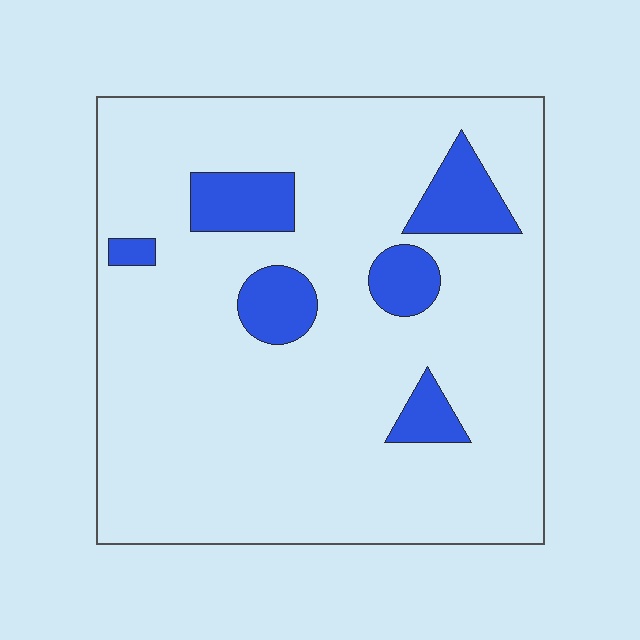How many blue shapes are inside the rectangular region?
6.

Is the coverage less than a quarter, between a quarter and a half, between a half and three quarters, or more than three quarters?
Less than a quarter.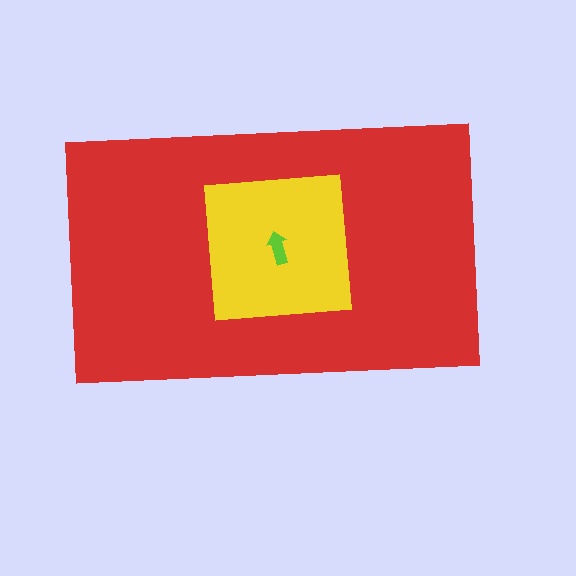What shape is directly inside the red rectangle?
The yellow square.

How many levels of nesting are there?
3.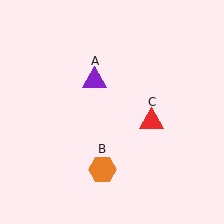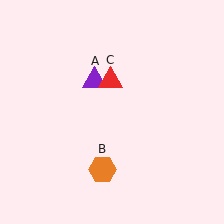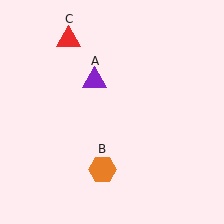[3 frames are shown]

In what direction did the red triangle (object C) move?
The red triangle (object C) moved up and to the left.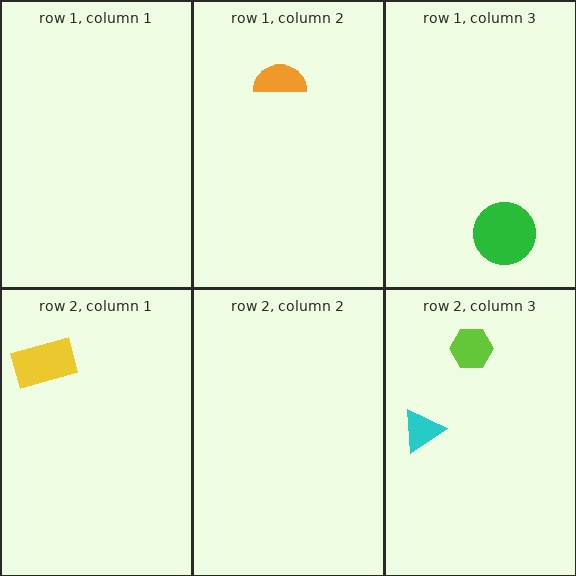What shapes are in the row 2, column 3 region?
The lime hexagon, the cyan triangle.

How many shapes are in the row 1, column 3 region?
1.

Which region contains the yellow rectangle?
The row 2, column 1 region.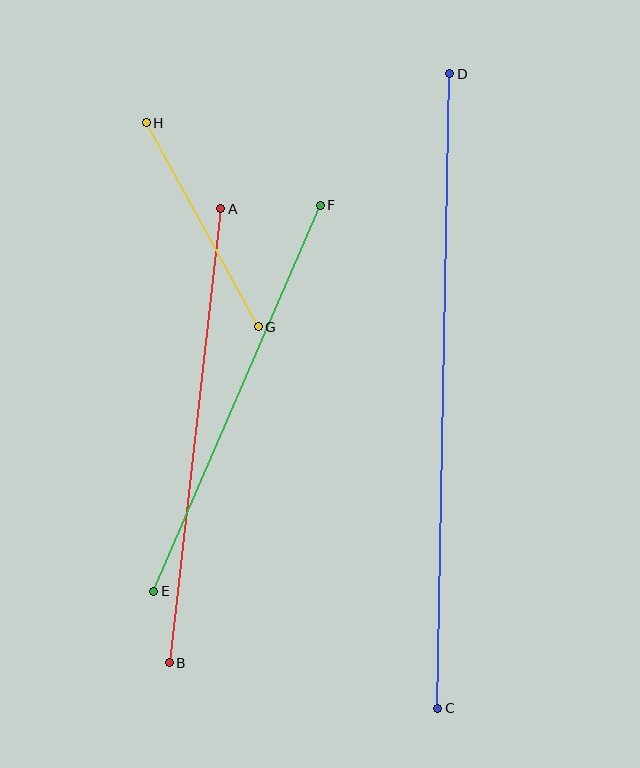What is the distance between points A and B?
The distance is approximately 457 pixels.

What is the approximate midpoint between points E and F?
The midpoint is at approximately (237, 398) pixels.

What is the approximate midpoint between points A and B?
The midpoint is at approximately (195, 436) pixels.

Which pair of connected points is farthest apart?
Points C and D are farthest apart.